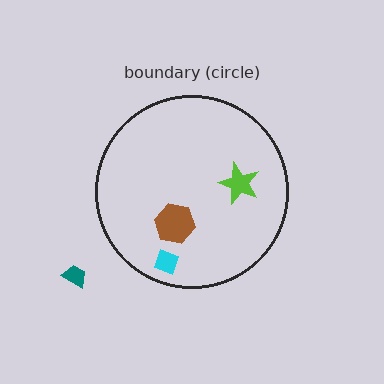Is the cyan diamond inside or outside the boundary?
Inside.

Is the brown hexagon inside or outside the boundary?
Inside.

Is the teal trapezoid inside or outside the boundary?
Outside.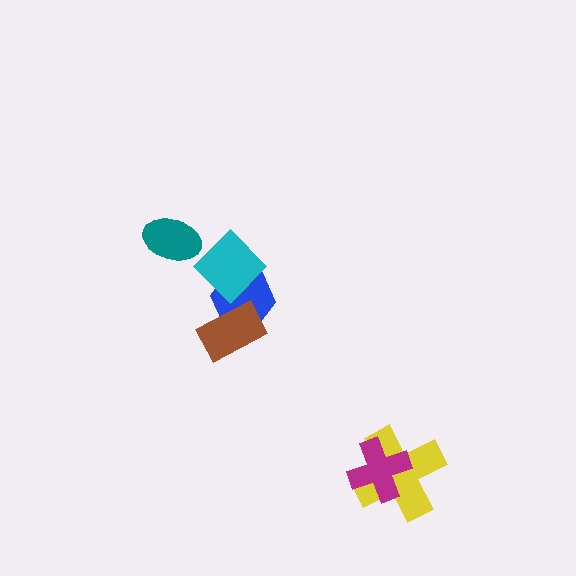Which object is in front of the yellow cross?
The magenta cross is in front of the yellow cross.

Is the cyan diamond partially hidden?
No, no other shape covers it.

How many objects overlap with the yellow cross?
1 object overlaps with the yellow cross.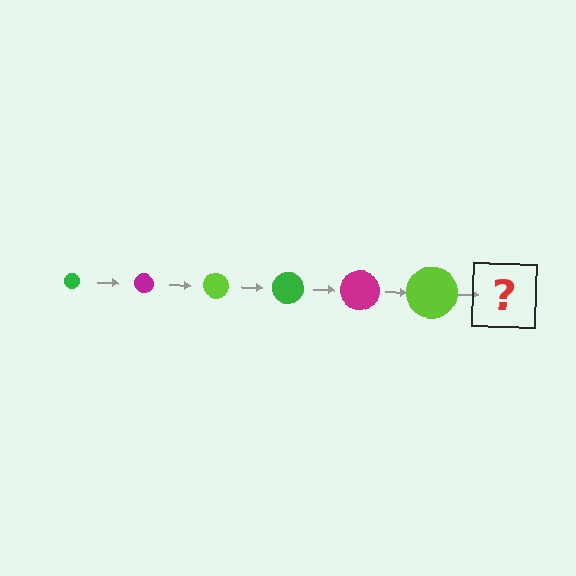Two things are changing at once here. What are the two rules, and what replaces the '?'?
The two rules are that the circle grows larger each step and the color cycles through green, magenta, and lime. The '?' should be a green circle, larger than the previous one.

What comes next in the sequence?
The next element should be a green circle, larger than the previous one.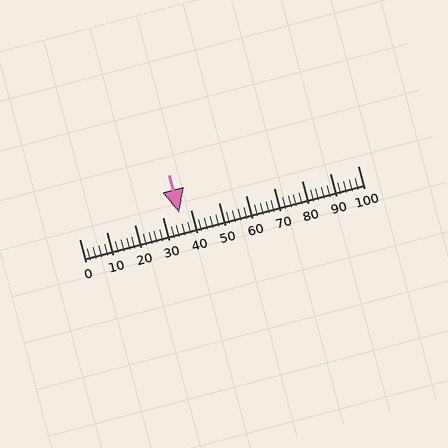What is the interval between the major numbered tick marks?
The major tick marks are spaced 10 units apart.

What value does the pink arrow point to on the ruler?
The pink arrow points to approximately 36.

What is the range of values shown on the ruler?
The ruler shows values from 0 to 100.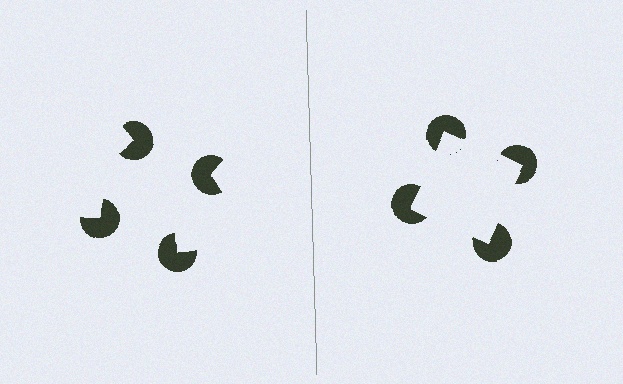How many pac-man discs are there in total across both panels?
8 — 4 on each side.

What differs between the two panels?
The pac-man discs are positioned identically on both sides; only the wedge orientations differ. On the right they align to a square; on the left they are misaligned.